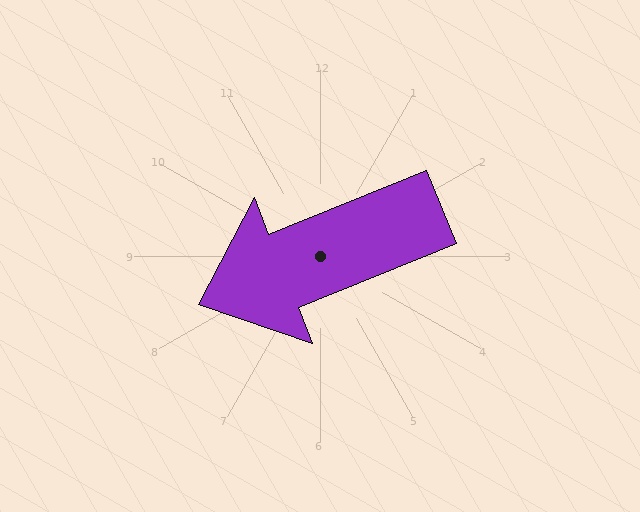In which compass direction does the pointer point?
West.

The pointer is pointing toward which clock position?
Roughly 8 o'clock.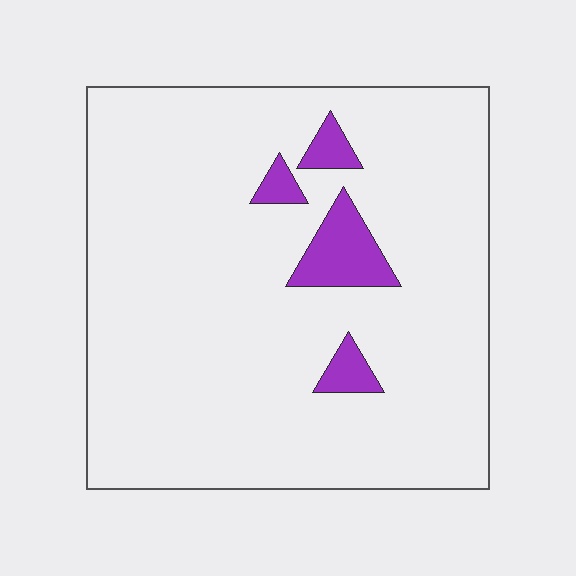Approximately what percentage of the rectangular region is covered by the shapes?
Approximately 5%.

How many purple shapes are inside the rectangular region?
4.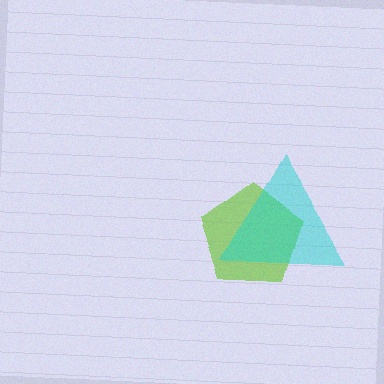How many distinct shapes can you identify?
There are 2 distinct shapes: a lime pentagon, a cyan triangle.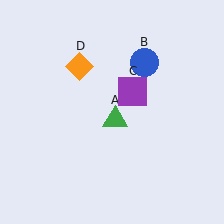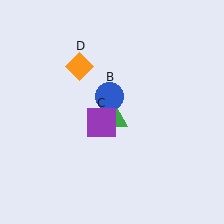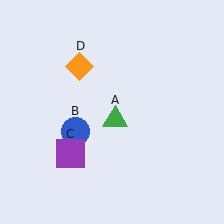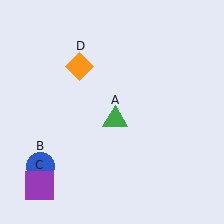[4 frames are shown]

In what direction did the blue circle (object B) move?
The blue circle (object B) moved down and to the left.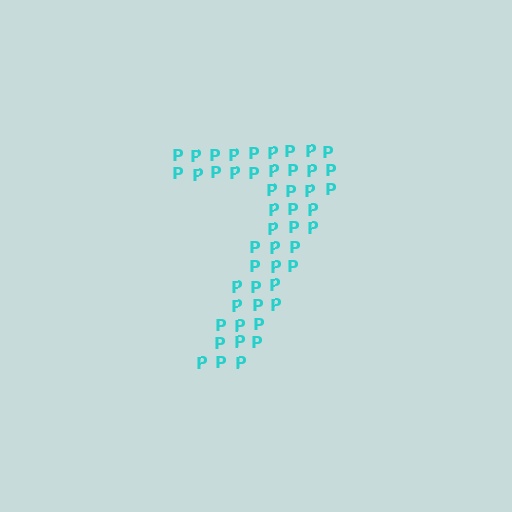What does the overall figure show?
The overall figure shows the digit 7.